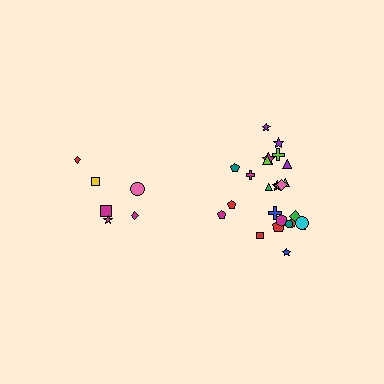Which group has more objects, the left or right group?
The right group.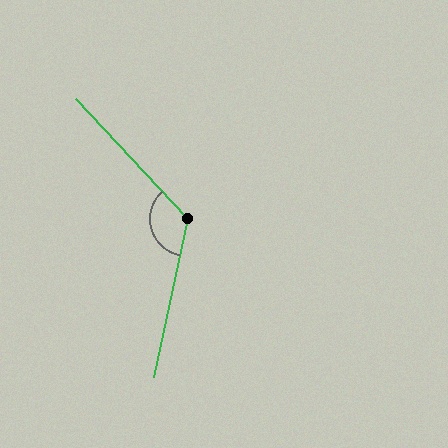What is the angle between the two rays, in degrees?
Approximately 125 degrees.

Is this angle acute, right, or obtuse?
It is obtuse.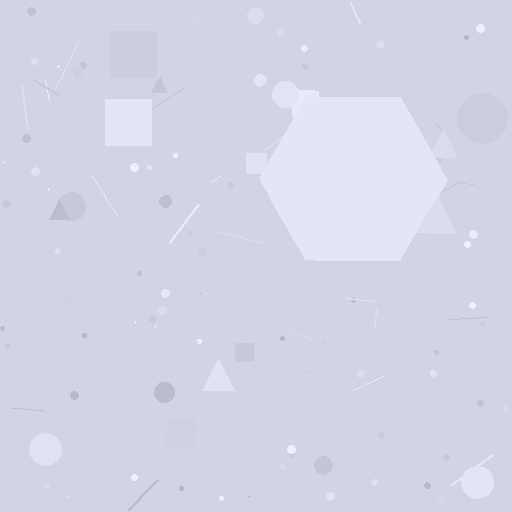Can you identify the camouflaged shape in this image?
The camouflaged shape is a hexagon.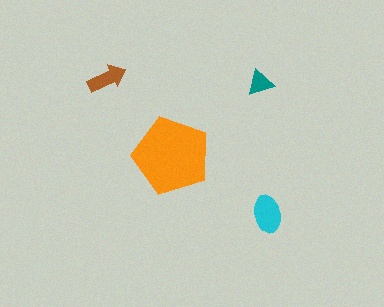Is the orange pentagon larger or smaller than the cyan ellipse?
Larger.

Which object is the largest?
The orange pentagon.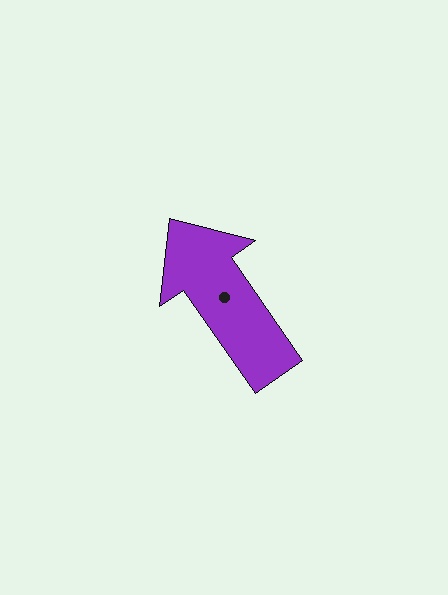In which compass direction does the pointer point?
Northwest.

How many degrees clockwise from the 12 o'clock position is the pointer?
Approximately 325 degrees.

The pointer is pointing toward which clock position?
Roughly 11 o'clock.